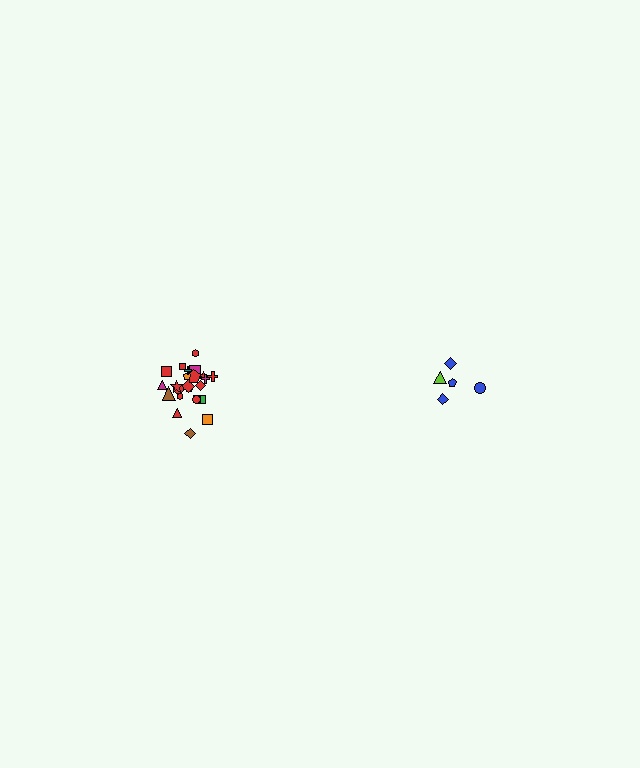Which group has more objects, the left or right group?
The left group.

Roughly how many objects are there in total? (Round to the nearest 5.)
Roughly 30 objects in total.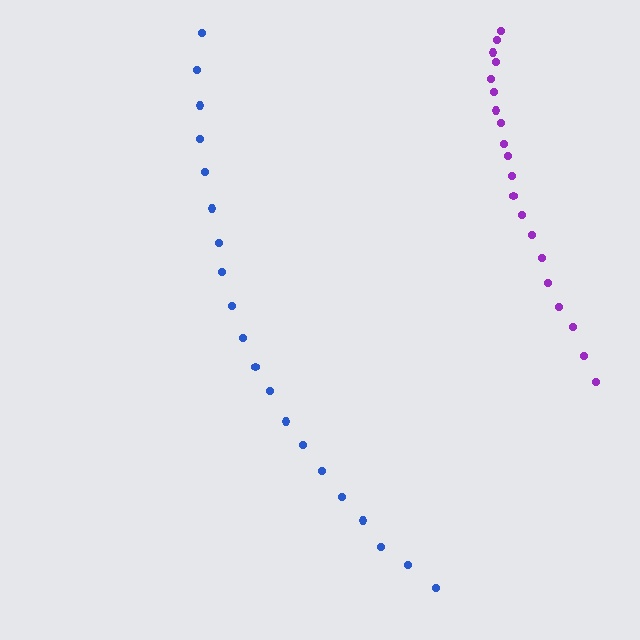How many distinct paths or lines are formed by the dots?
There are 2 distinct paths.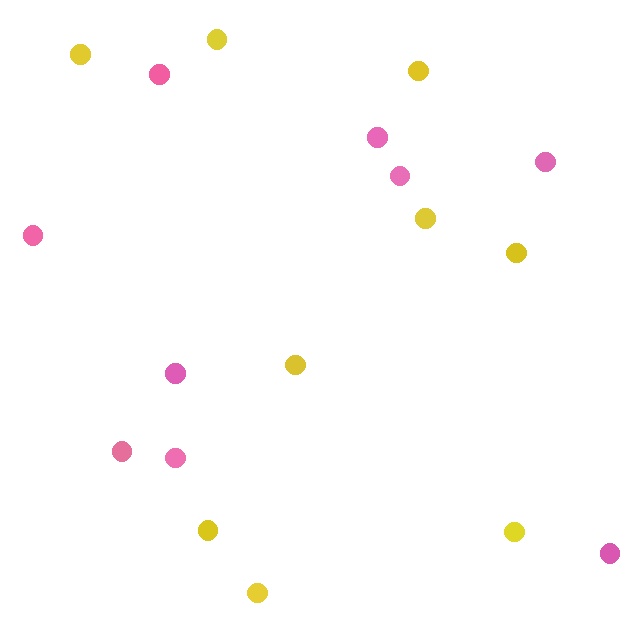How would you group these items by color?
There are 2 groups: one group of yellow circles (9) and one group of pink circles (9).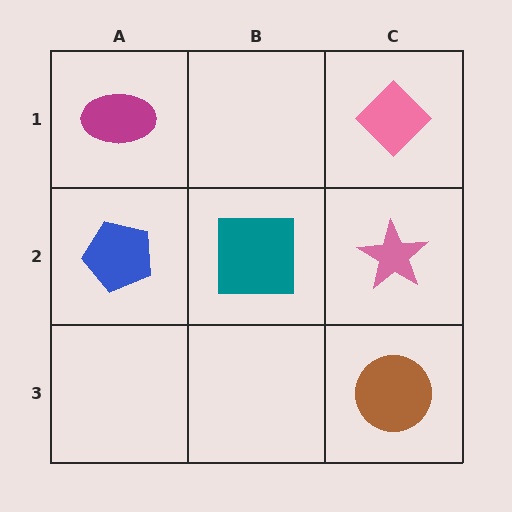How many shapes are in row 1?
2 shapes.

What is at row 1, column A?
A magenta ellipse.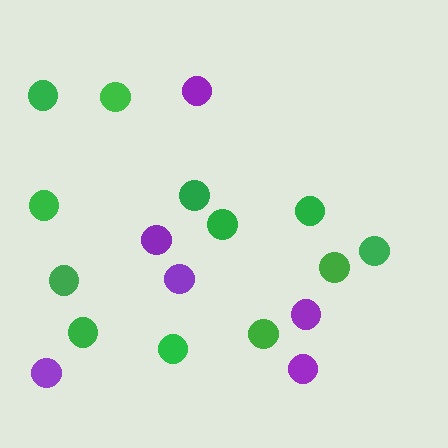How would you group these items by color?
There are 2 groups: one group of purple circles (6) and one group of green circles (12).